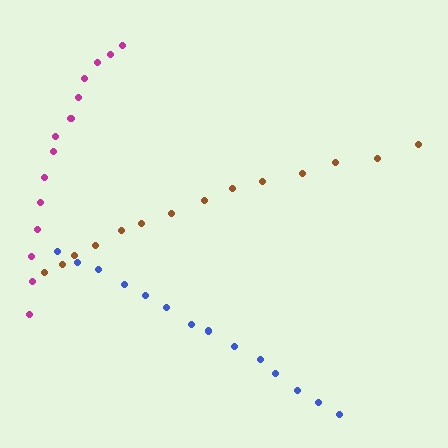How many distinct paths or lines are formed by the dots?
There are 3 distinct paths.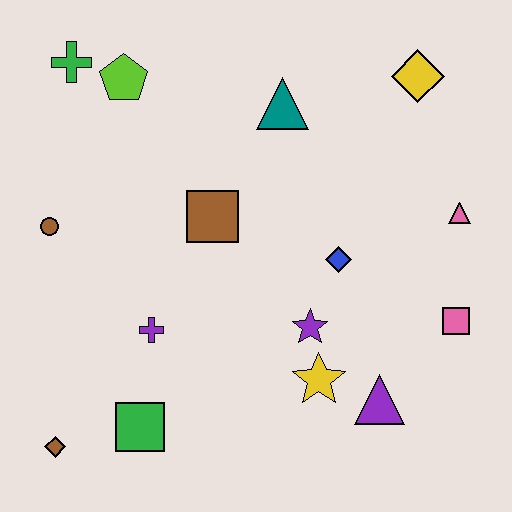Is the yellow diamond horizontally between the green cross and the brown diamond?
No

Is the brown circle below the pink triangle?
Yes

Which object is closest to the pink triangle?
The pink square is closest to the pink triangle.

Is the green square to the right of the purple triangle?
No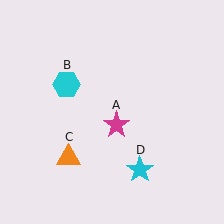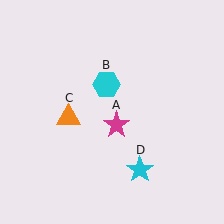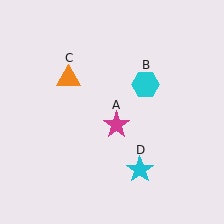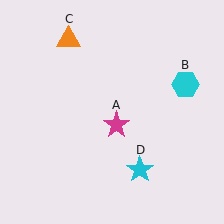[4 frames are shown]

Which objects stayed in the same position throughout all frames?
Magenta star (object A) and cyan star (object D) remained stationary.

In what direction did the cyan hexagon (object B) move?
The cyan hexagon (object B) moved right.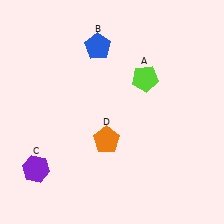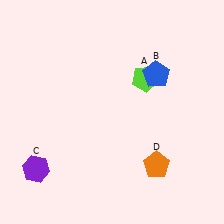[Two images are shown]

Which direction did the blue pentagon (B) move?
The blue pentagon (B) moved right.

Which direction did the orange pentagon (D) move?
The orange pentagon (D) moved right.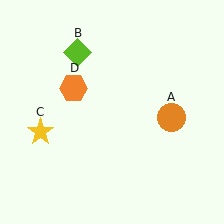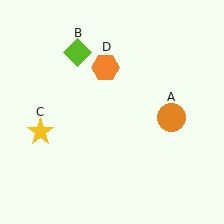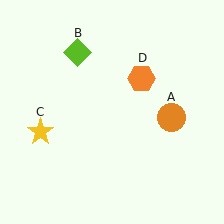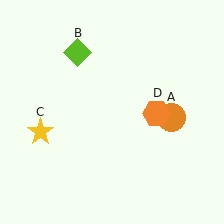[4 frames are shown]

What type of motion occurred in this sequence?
The orange hexagon (object D) rotated clockwise around the center of the scene.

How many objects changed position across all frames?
1 object changed position: orange hexagon (object D).